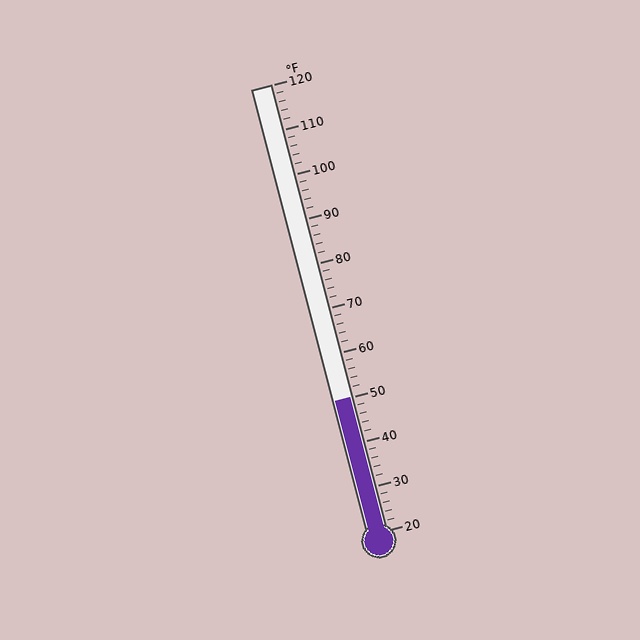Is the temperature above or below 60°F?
The temperature is below 60°F.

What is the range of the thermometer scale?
The thermometer scale ranges from 20°F to 120°F.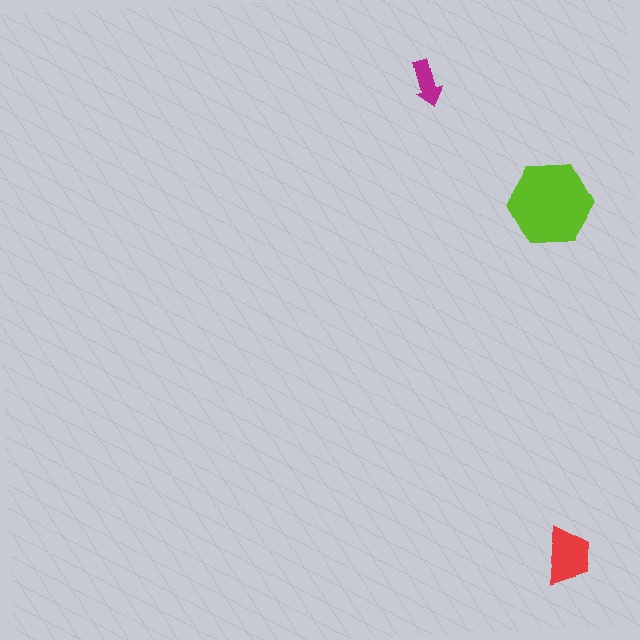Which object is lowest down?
The red trapezoid is bottommost.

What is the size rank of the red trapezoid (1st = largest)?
2nd.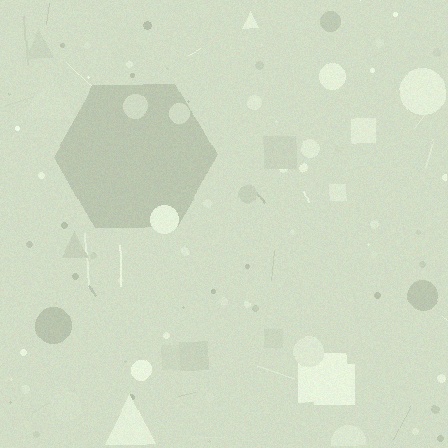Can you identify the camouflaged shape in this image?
The camouflaged shape is a hexagon.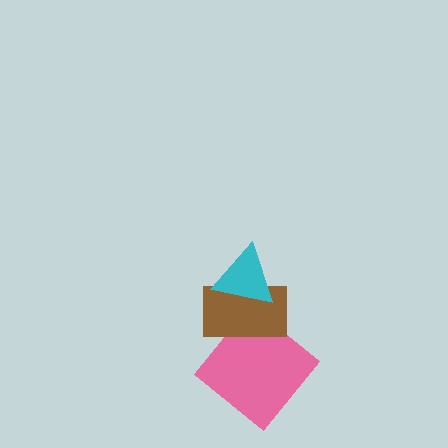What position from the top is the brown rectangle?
The brown rectangle is 2nd from the top.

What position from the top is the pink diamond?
The pink diamond is 3rd from the top.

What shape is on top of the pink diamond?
The brown rectangle is on top of the pink diamond.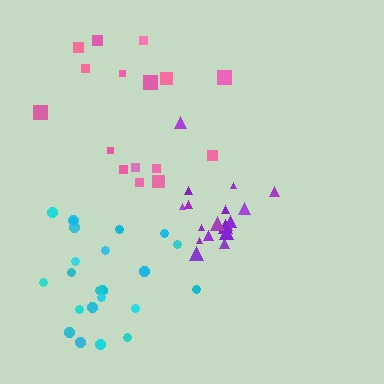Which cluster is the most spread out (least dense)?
Pink.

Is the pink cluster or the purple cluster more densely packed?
Purple.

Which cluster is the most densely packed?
Purple.